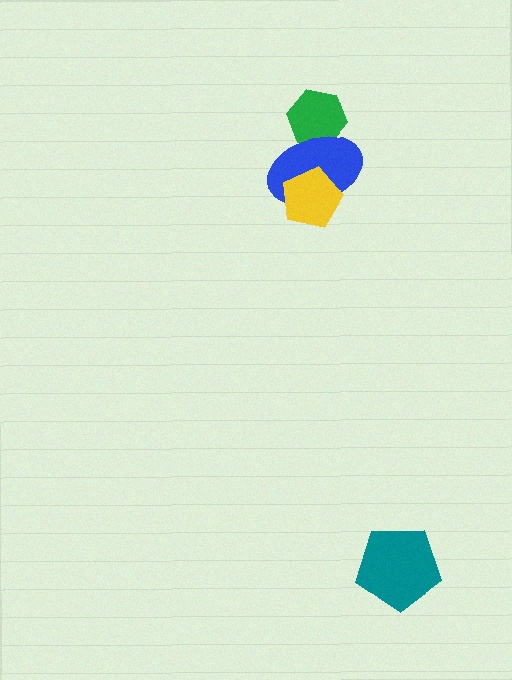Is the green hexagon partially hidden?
Yes, it is partially covered by another shape.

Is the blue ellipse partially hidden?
Yes, it is partially covered by another shape.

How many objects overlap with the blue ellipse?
2 objects overlap with the blue ellipse.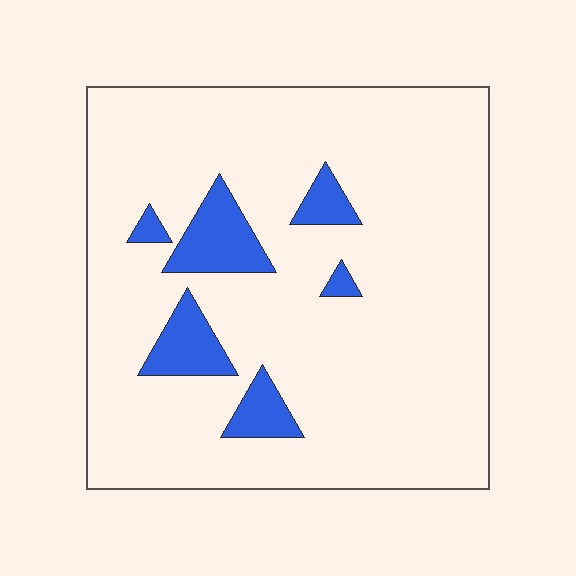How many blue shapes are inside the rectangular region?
6.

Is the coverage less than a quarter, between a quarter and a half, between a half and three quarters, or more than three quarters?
Less than a quarter.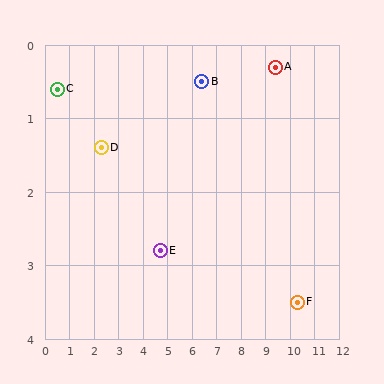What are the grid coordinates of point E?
Point E is at approximately (4.7, 2.8).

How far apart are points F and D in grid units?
Points F and D are about 8.3 grid units apart.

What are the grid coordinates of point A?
Point A is at approximately (9.4, 0.3).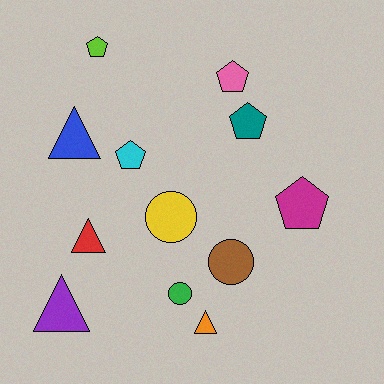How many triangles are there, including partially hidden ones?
There are 4 triangles.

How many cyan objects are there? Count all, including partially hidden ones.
There is 1 cyan object.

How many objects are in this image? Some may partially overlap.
There are 12 objects.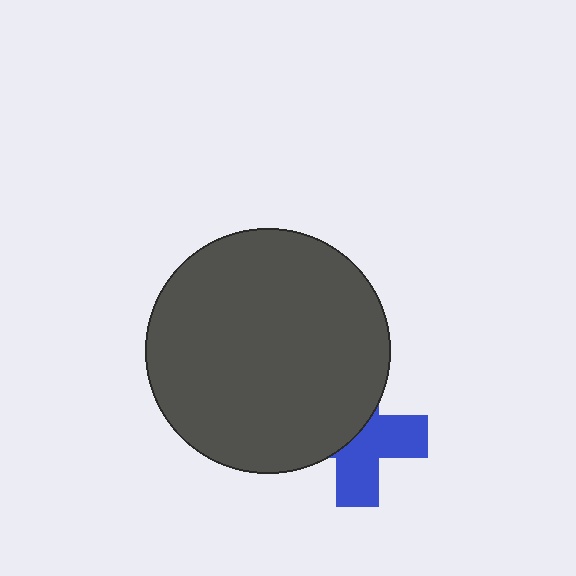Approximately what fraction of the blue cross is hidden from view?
Roughly 48% of the blue cross is hidden behind the dark gray circle.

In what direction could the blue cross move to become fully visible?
The blue cross could move toward the lower-right. That would shift it out from behind the dark gray circle entirely.